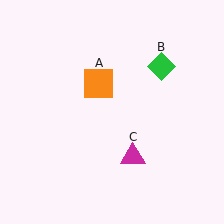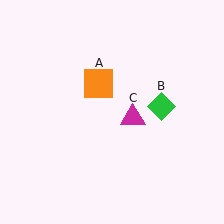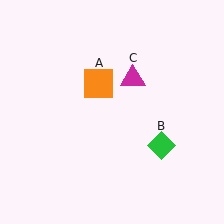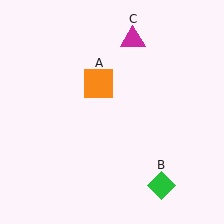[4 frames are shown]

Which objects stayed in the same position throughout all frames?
Orange square (object A) remained stationary.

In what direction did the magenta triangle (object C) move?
The magenta triangle (object C) moved up.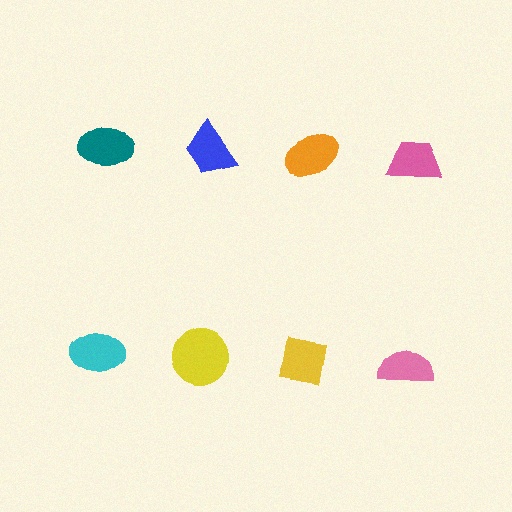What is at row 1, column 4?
A pink trapezoid.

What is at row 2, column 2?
A yellow circle.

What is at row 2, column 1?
A cyan ellipse.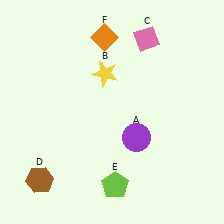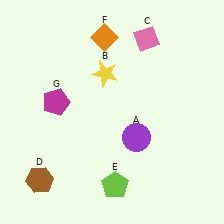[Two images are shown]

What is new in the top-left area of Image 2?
A magenta pentagon (G) was added in the top-left area of Image 2.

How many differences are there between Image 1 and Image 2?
There is 1 difference between the two images.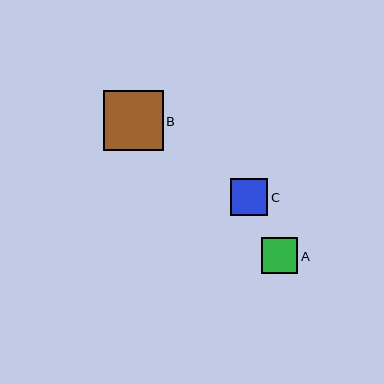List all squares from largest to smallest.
From largest to smallest: B, C, A.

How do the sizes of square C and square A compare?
Square C and square A are approximately the same size.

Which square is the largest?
Square B is the largest with a size of approximately 60 pixels.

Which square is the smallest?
Square A is the smallest with a size of approximately 36 pixels.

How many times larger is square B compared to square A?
Square B is approximately 1.7 times the size of square A.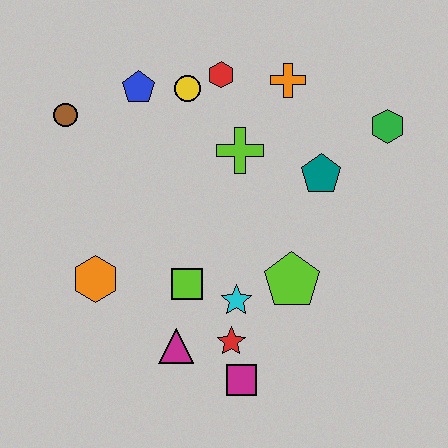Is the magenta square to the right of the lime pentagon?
No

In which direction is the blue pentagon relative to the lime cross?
The blue pentagon is to the left of the lime cross.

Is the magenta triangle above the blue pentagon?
No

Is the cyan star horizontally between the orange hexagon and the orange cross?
Yes